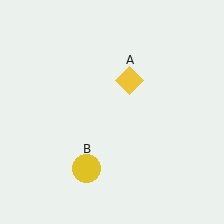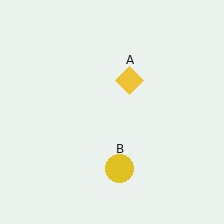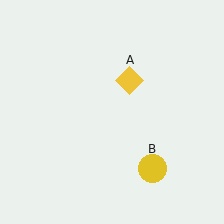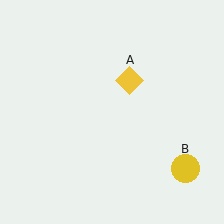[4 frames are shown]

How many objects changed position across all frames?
1 object changed position: yellow circle (object B).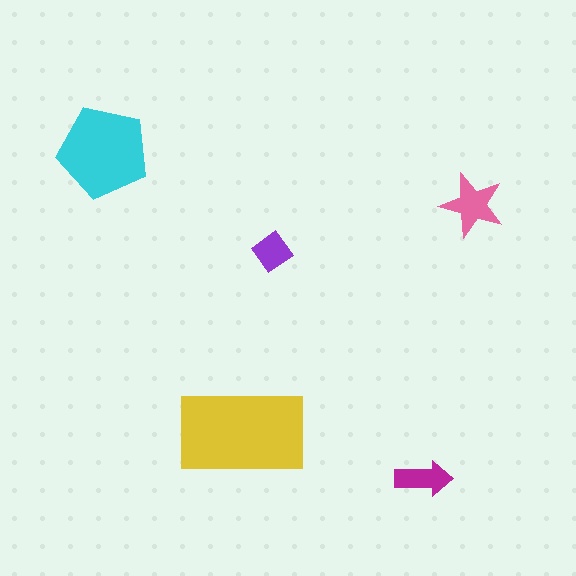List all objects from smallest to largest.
The purple diamond, the magenta arrow, the pink star, the cyan pentagon, the yellow rectangle.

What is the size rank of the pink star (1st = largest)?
3rd.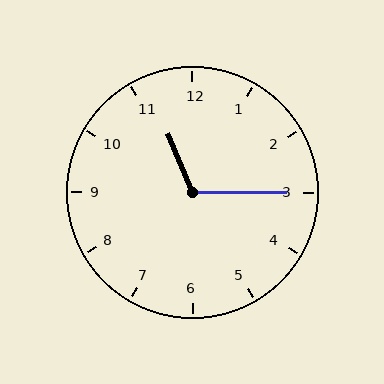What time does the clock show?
11:15.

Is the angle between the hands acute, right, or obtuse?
It is obtuse.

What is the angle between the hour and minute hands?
Approximately 112 degrees.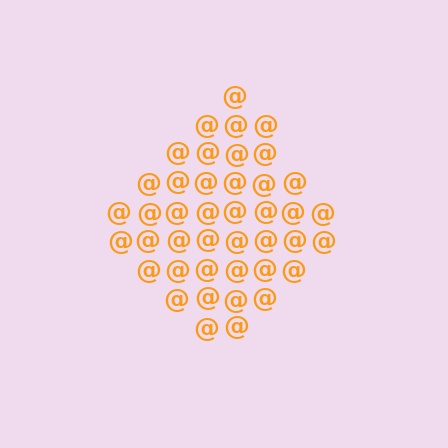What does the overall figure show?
The overall figure shows a diamond.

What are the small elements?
The small elements are at signs.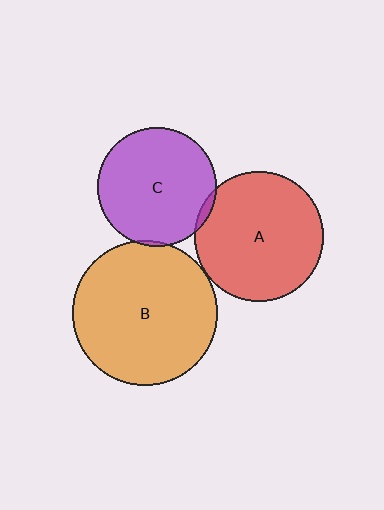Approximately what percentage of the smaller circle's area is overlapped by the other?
Approximately 5%.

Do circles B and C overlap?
Yes.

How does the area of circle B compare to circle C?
Approximately 1.5 times.